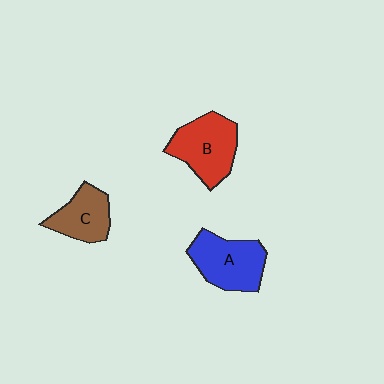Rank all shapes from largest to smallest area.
From largest to smallest: B (red), A (blue), C (brown).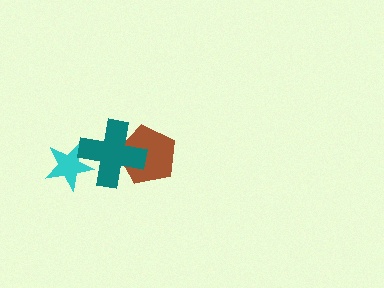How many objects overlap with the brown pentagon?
1 object overlaps with the brown pentagon.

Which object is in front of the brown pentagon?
The teal cross is in front of the brown pentagon.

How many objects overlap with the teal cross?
2 objects overlap with the teal cross.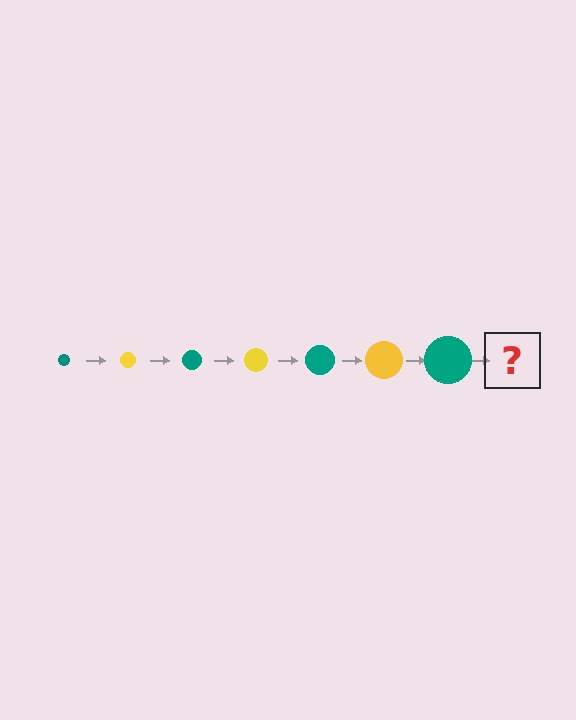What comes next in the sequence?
The next element should be a yellow circle, larger than the previous one.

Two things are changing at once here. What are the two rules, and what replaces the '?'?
The two rules are that the circle grows larger each step and the color cycles through teal and yellow. The '?' should be a yellow circle, larger than the previous one.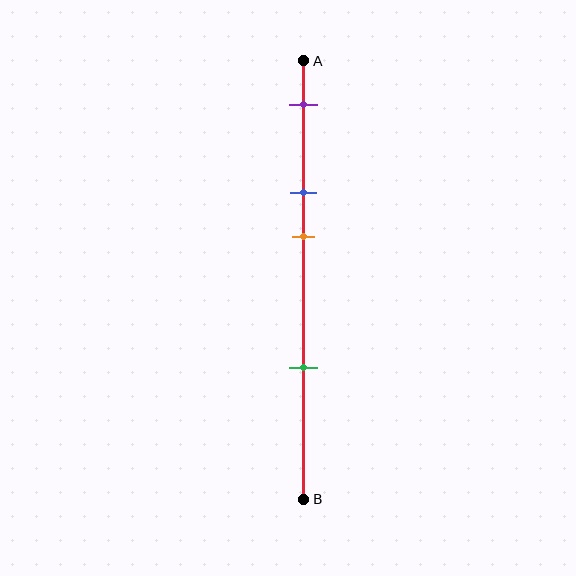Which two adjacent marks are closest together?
The blue and orange marks are the closest adjacent pair.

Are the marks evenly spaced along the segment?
No, the marks are not evenly spaced.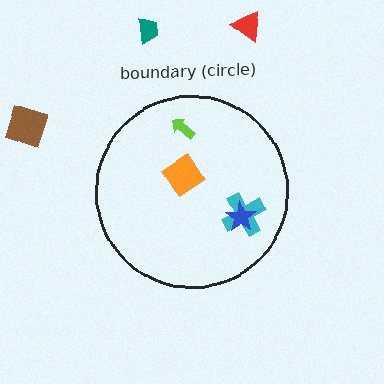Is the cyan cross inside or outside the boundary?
Inside.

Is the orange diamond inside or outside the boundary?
Inside.